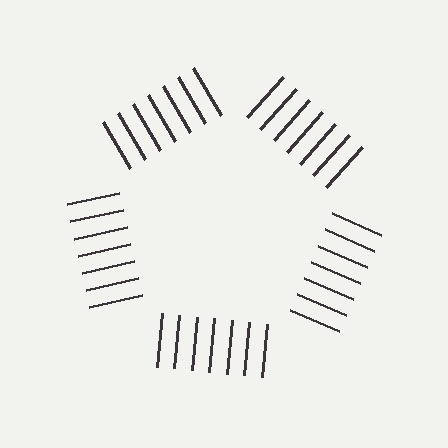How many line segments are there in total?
35 — 7 along each of the 5 edges.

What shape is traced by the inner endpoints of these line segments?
An illusory pentagon — the line segments terminate on its edges but no continuous stroke is drawn.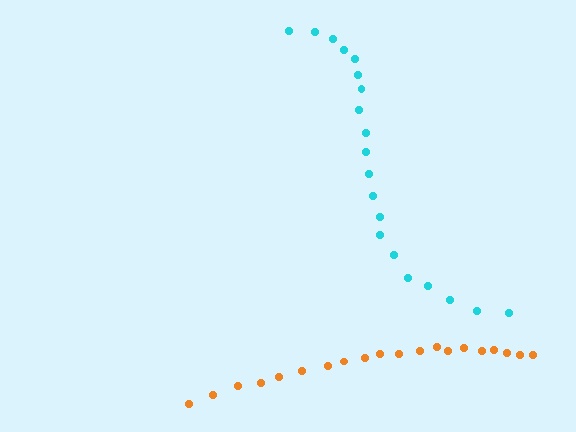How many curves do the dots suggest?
There are 2 distinct paths.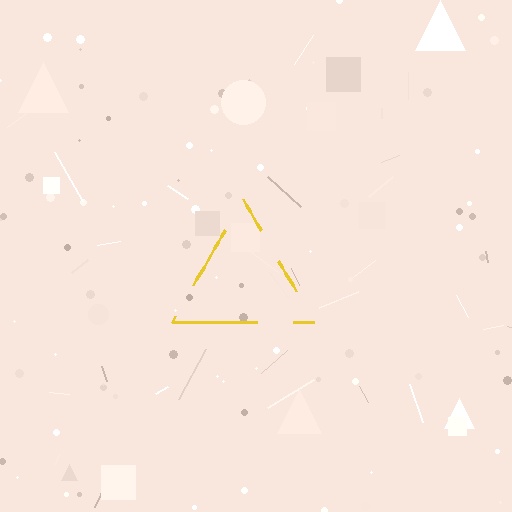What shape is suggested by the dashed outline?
The dashed outline suggests a triangle.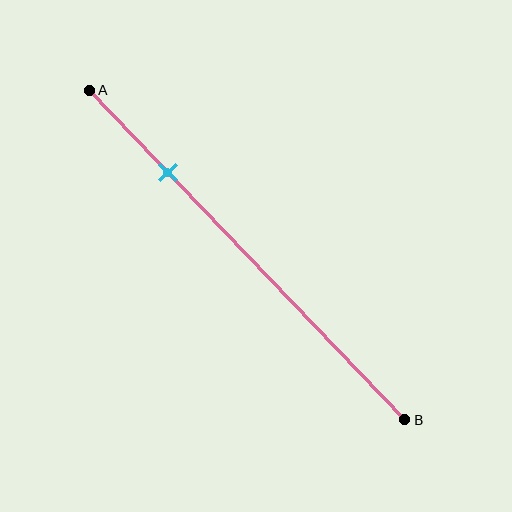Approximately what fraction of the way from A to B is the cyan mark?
The cyan mark is approximately 25% of the way from A to B.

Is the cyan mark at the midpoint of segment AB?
No, the mark is at about 25% from A, not at the 50% midpoint.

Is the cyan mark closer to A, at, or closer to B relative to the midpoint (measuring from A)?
The cyan mark is closer to point A than the midpoint of segment AB.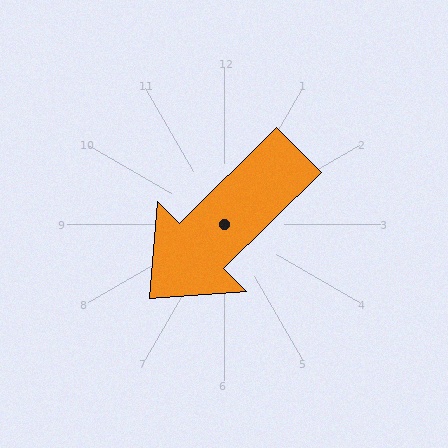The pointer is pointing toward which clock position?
Roughly 8 o'clock.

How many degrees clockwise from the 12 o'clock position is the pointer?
Approximately 225 degrees.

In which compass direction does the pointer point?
Southwest.